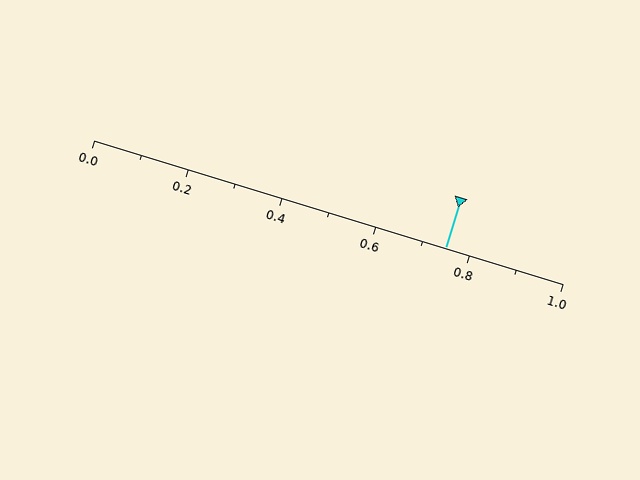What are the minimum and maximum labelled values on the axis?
The axis runs from 0.0 to 1.0.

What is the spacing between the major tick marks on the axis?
The major ticks are spaced 0.2 apart.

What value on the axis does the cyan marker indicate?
The marker indicates approximately 0.75.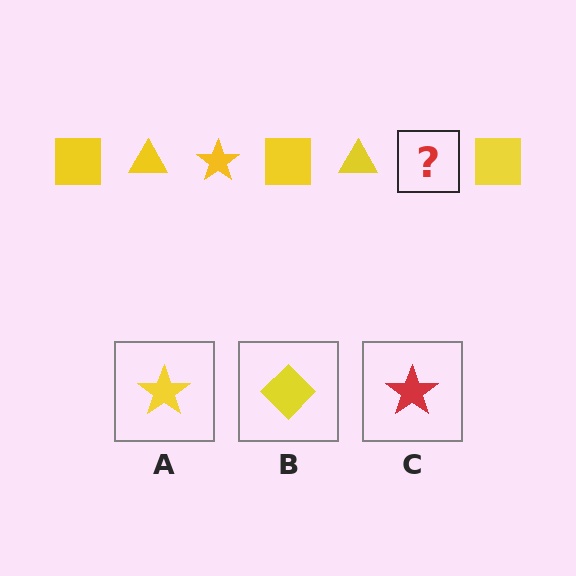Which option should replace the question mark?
Option A.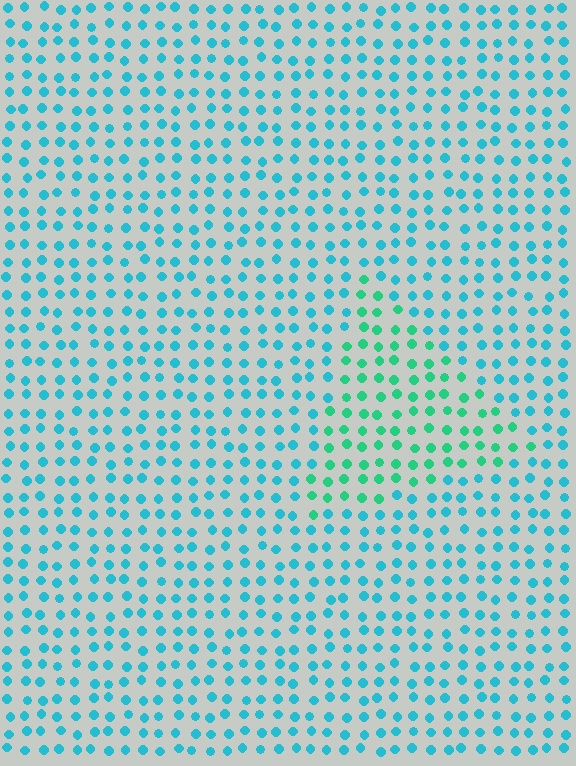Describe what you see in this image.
The image is filled with small cyan elements in a uniform arrangement. A triangle-shaped region is visible where the elements are tinted to a slightly different hue, forming a subtle color boundary.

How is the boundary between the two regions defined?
The boundary is defined purely by a slight shift in hue (about 34 degrees). Spacing, size, and orientation are identical on both sides.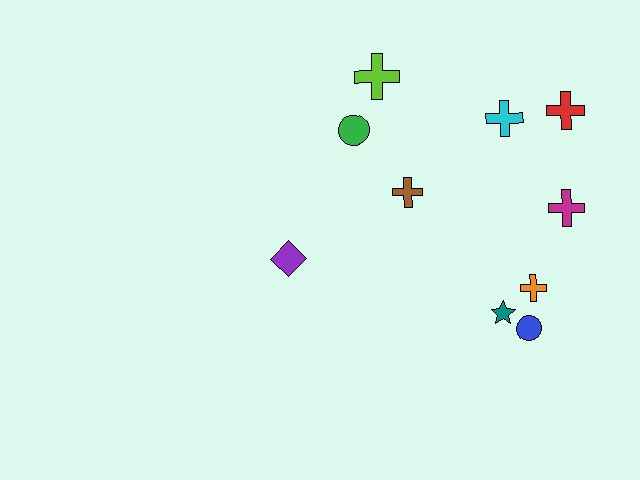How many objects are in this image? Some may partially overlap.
There are 10 objects.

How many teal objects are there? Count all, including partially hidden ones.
There is 1 teal object.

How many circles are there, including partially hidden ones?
There are 2 circles.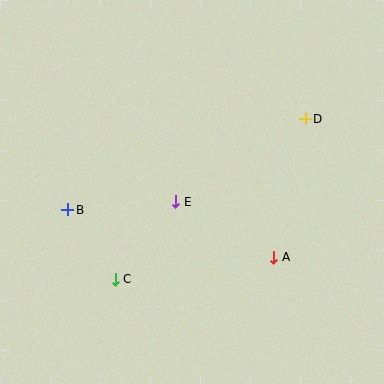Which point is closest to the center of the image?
Point E at (176, 202) is closest to the center.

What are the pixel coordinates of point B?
Point B is at (68, 210).